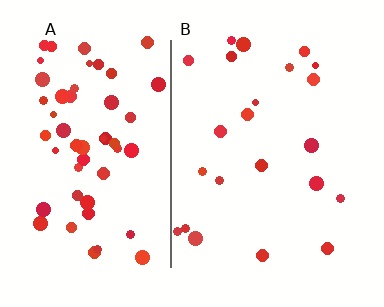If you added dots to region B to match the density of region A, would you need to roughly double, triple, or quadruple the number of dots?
Approximately double.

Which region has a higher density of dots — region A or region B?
A (the left).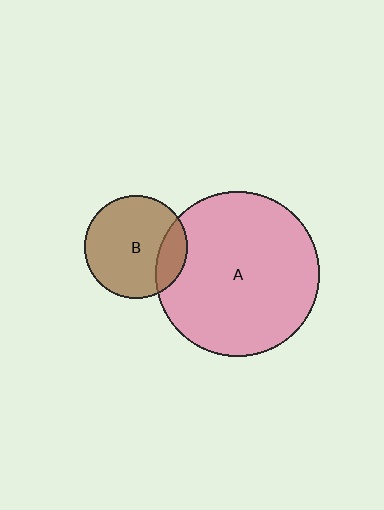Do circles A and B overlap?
Yes.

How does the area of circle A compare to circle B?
Approximately 2.5 times.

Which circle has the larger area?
Circle A (pink).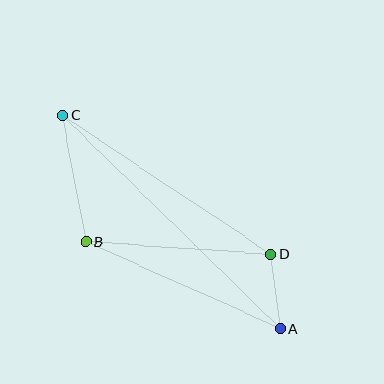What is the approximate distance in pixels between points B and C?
The distance between B and C is approximately 129 pixels.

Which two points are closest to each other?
Points A and D are closest to each other.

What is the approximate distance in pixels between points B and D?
The distance between B and D is approximately 186 pixels.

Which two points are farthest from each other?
Points A and C are farthest from each other.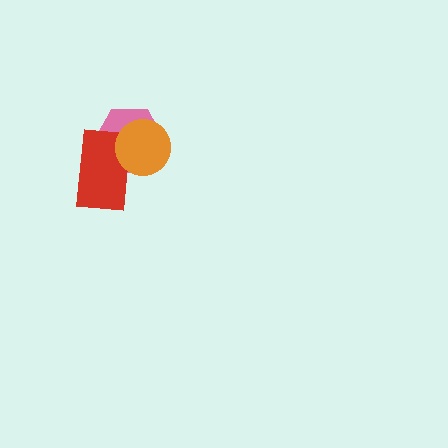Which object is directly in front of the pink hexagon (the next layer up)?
The red rectangle is directly in front of the pink hexagon.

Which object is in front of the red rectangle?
The orange circle is in front of the red rectangle.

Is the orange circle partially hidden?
No, no other shape covers it.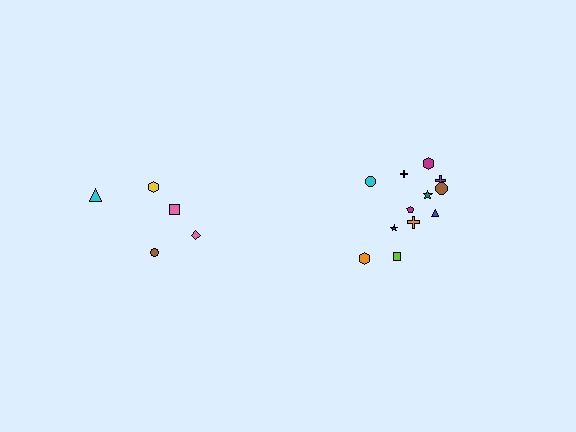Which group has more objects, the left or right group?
The right group.